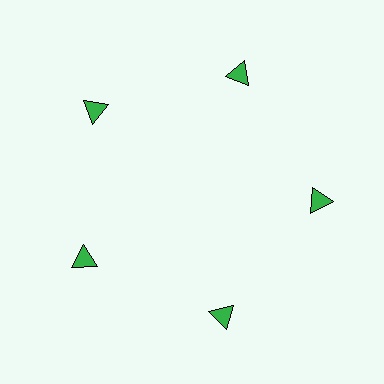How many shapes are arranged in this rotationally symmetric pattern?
There are 5 shapes, arranged in 5 groups of 1.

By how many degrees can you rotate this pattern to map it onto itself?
The pattern maps onto itself every 72 degrees of rotation.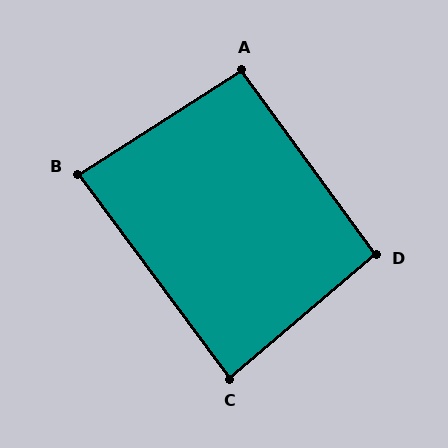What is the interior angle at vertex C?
Approximately 86 degrees (approximately right).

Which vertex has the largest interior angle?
D, at approximately 94 degrees.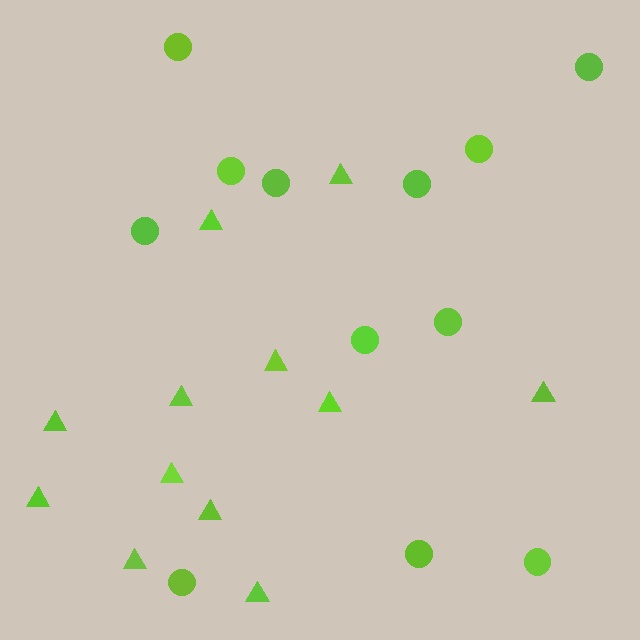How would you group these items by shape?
There are 2 groups: one group of triangles (12) and one group of circles (12).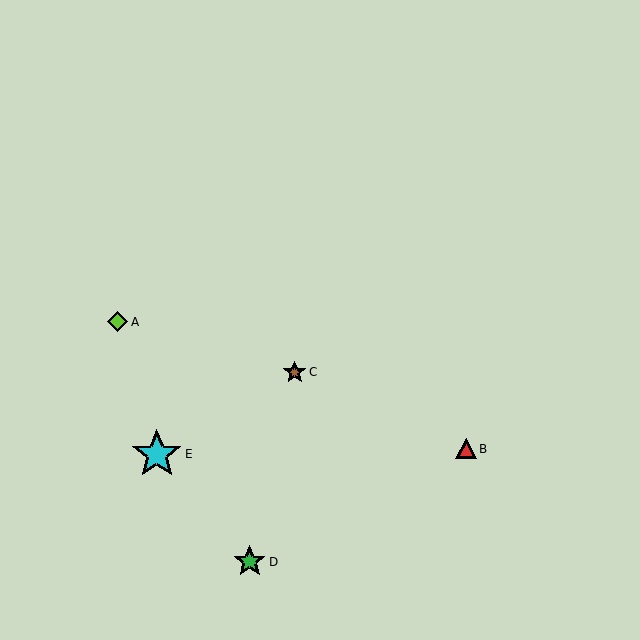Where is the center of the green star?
The center of the green star is at (250, 562).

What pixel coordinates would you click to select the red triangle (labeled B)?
Click at (466, 449) to select the red triangle B.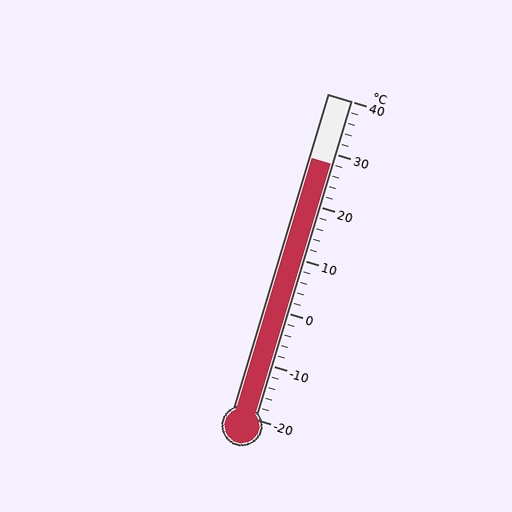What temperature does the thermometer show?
The thermometer shows approximately 28°C.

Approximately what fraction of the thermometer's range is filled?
The thermometer is filled to approximately 80% of its range.